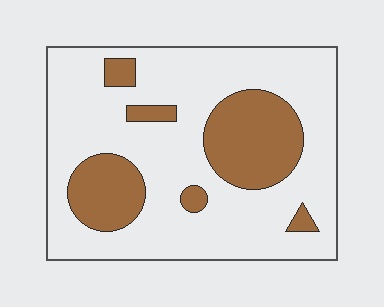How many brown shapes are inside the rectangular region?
6.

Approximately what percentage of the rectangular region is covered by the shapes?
Approximately 25%.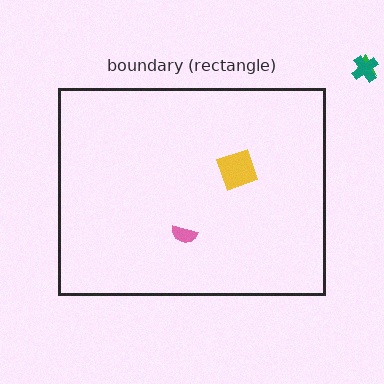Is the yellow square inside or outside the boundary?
Inside.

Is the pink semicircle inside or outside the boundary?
Inside.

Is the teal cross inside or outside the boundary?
Outside.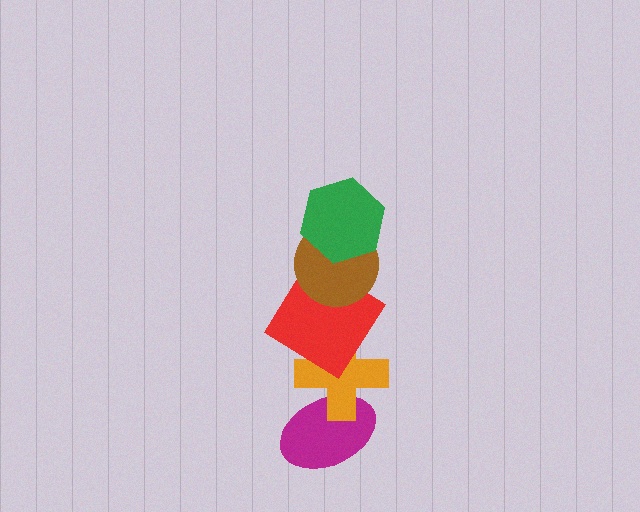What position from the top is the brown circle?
The brown circle is 2nd from the top.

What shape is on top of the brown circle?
The green hexagon is on top of the brown circle.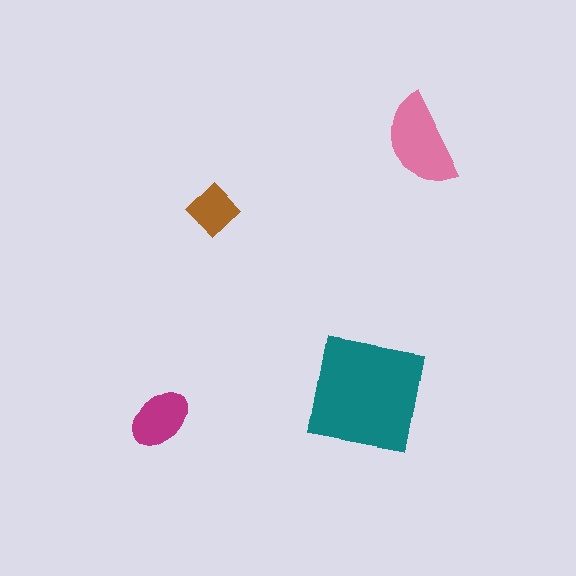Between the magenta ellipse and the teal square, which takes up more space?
The teal square.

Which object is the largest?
The teal square.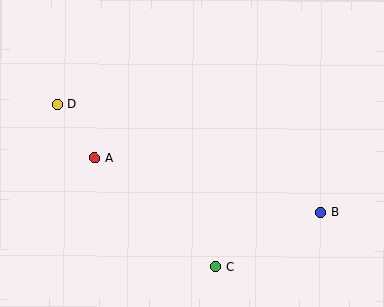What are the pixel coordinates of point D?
Point D is at (57, 105).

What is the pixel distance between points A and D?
The distance between A and D is 65 pixels.